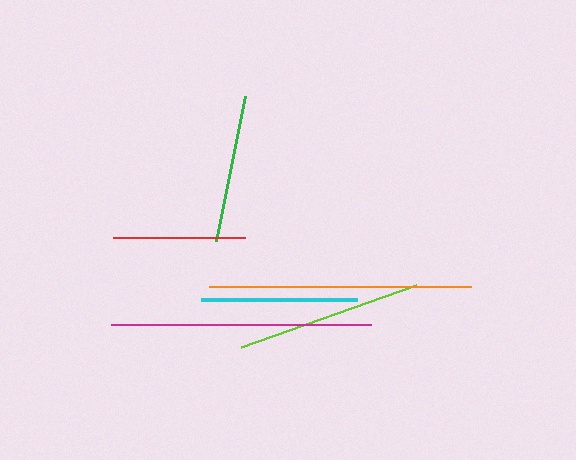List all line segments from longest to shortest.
From longest to shortest: orange, magenta, lime, cyan, green, red.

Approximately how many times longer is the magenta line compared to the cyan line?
The magenta line is approximately 1.7 times the length of the cyan line.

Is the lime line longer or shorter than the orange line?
The orange line is longer than the lime line.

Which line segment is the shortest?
The red line is the shortest at approximately 132 pixels.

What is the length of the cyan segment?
The cyan segment is approximately 156 pixels long.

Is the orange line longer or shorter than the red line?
The orange line is longer than the red line.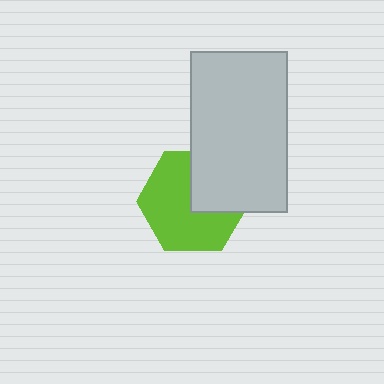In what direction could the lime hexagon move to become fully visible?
The lime hexagon could move toward the lower-left. That would shift it out from behind the light gray rectangle entirely.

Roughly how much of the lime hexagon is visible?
About half of it is visible (roughly 65%).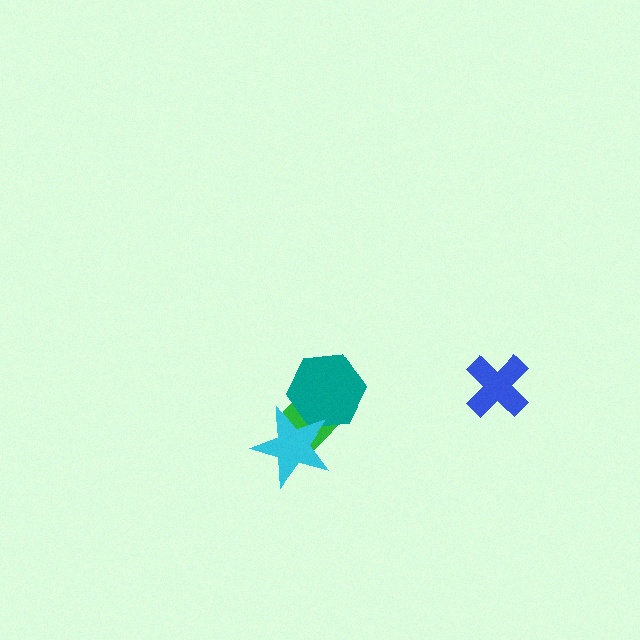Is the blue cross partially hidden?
No, no other shape covers it.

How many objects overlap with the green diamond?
2 objects overlap with the green diamond.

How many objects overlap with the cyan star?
2 objects overlap with the cyan star.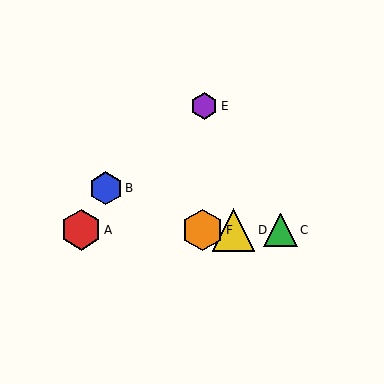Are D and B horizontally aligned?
No, D is at y≈230 and B is at y≈188.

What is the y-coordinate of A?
Object A is at y≈230.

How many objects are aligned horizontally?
4 objects (A, C, D, F) are aligned horizontally.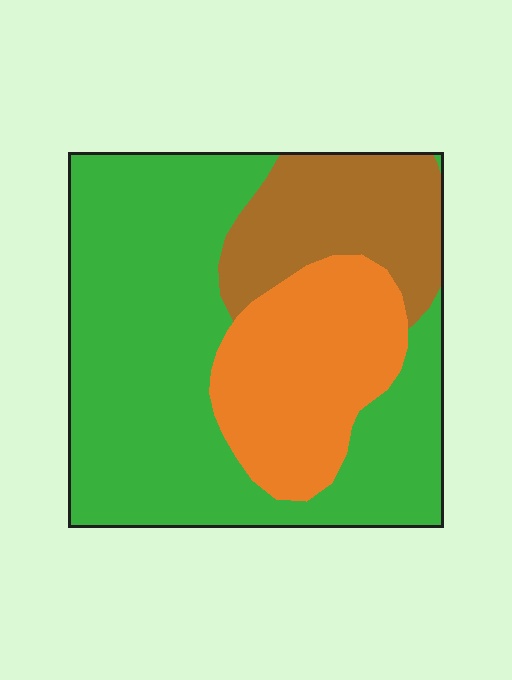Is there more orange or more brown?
Orange.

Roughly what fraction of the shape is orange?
Orange takes up less than a quarter of the shape.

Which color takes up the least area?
Brown, at roughly 20%.